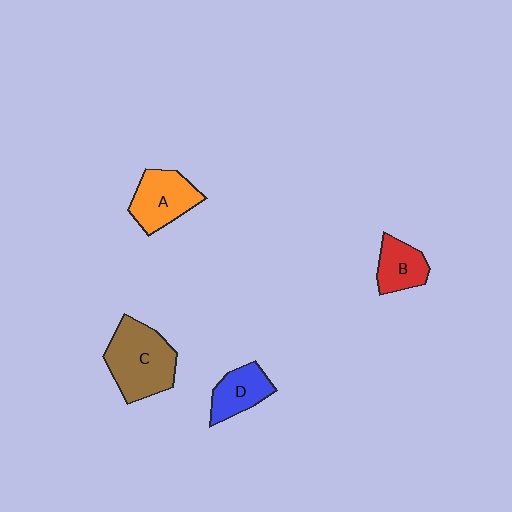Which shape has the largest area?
Shape C (brown).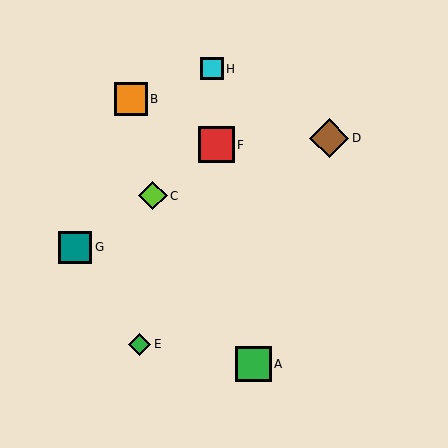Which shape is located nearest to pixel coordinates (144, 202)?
The lime diamond (labeled C) at (153, 196) is nearest to that location.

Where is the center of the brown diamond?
The center of the brown diamond is at (329, 138).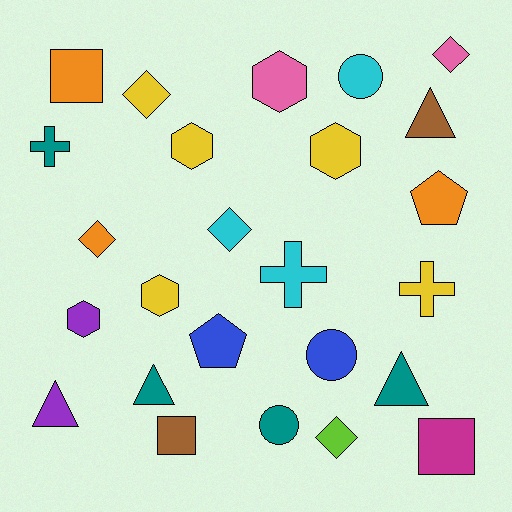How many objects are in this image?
There are 25 objects.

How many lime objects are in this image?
There is 1 lime object.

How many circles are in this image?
There are 3 circles.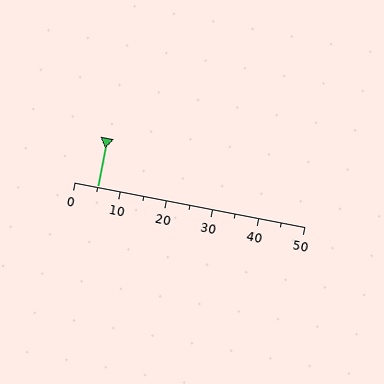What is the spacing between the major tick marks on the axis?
The major ticks are spaced 10 apart.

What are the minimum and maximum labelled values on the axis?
The axis runs from 0 to 50.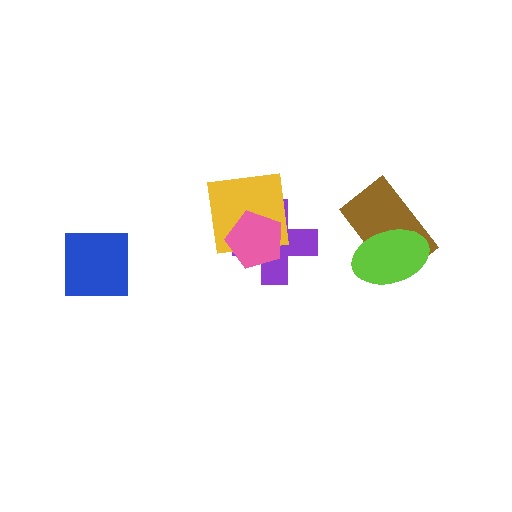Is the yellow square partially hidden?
Yes, it is partially covered by another shape.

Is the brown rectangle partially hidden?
Yes, it is partially covered by another shape.